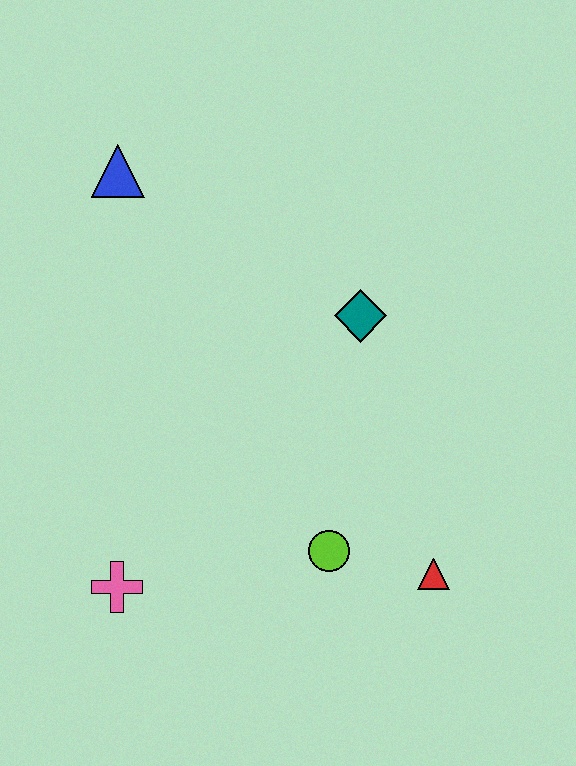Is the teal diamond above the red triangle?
Yes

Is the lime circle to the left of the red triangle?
Yes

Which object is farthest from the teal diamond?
The pink cross is farthest from the teal diamond.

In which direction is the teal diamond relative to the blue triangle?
The teal diamond is to the right of the blue triangle.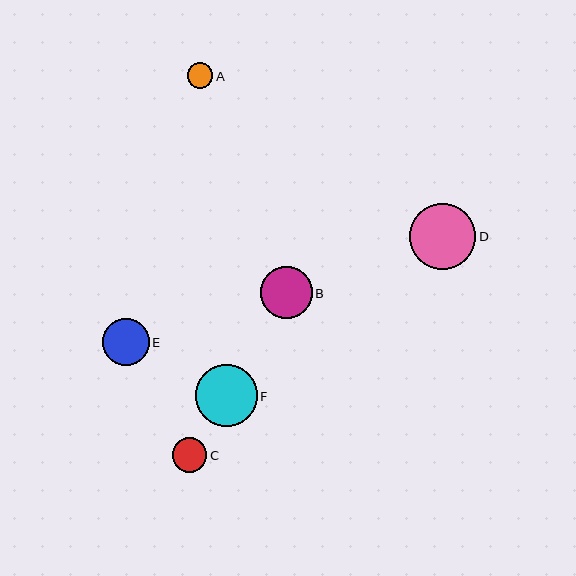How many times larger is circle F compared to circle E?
Circle F is approximately 1.3 times the size of circle E.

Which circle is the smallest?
Circle A is the smallest with a size of approximately 26 pixels.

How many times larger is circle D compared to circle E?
Circle D is approximately 1.4 times the size of circle E.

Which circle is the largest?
Circle D is the largest with a size of approximately 67 pixels.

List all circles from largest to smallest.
From largest to smallest: D, F, B, E, C, A.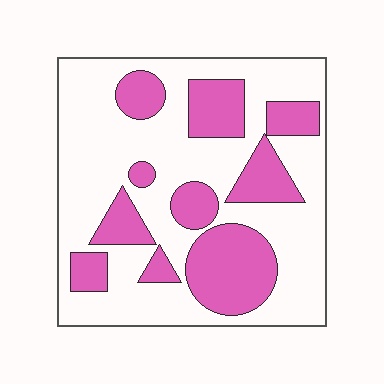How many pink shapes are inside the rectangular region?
10.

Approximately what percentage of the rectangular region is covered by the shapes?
Approximately 35%.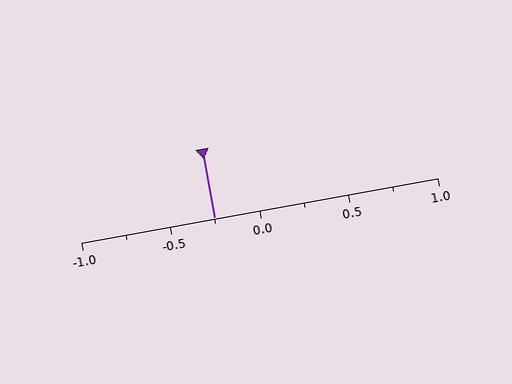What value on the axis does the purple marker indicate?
The marker indicates approximately -0.25.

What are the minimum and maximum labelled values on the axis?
The axis runs from -1.0 to 1.0.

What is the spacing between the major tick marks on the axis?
The major ticks are spaced 0.5 apart.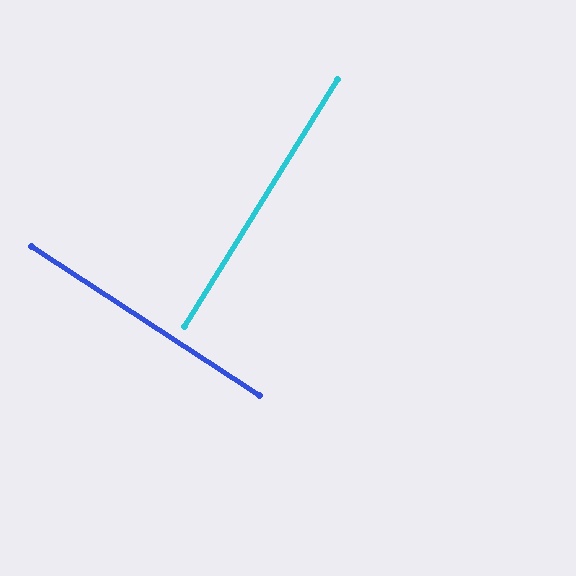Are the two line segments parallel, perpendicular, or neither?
Perpendicular — they meet at approximately 88°.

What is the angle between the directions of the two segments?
Approximately 88 degrees.